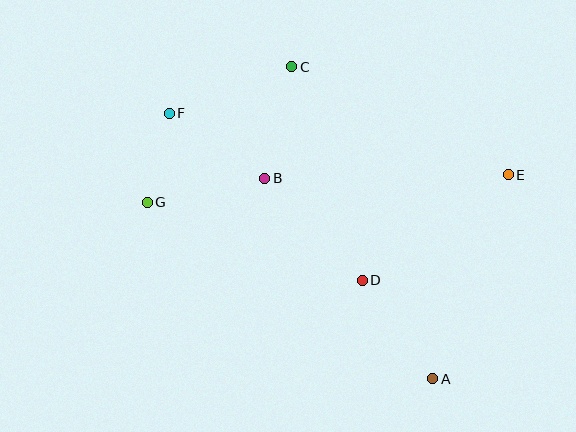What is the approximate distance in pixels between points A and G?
The distance between A and G is approximately 336 pixels.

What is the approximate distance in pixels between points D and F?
The distance between D and F is approximately 255 pixels.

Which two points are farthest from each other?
Points A and F are farthest from each other.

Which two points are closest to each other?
Points F and G are closest to each other.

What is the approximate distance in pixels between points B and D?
The distance between B and D is approximately 141 pixels.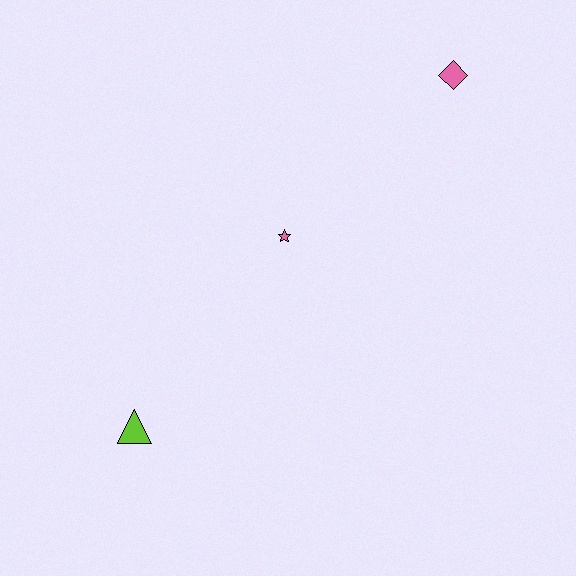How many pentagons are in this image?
There are no pentagons.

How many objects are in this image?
There are 3 objects.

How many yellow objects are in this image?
There are no yellow objects.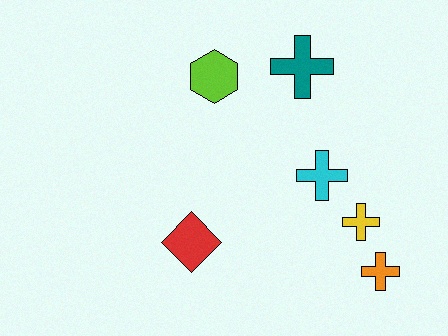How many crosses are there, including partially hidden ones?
There are 4 crosses.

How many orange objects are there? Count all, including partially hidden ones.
There is 1 orange object.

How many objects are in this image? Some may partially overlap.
There are 6 objects.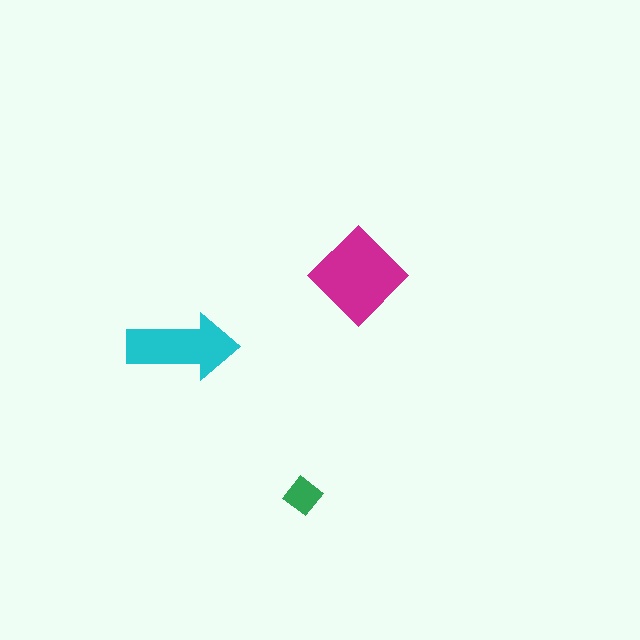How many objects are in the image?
There are 3 objects in the image.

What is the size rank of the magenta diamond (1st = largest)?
1st.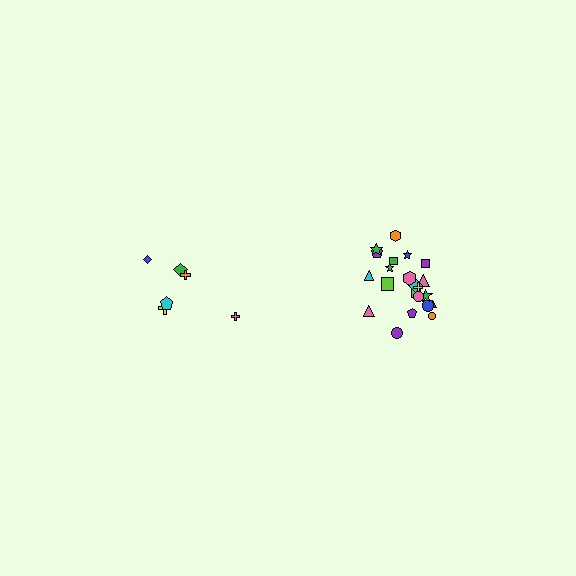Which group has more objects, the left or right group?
The right group.